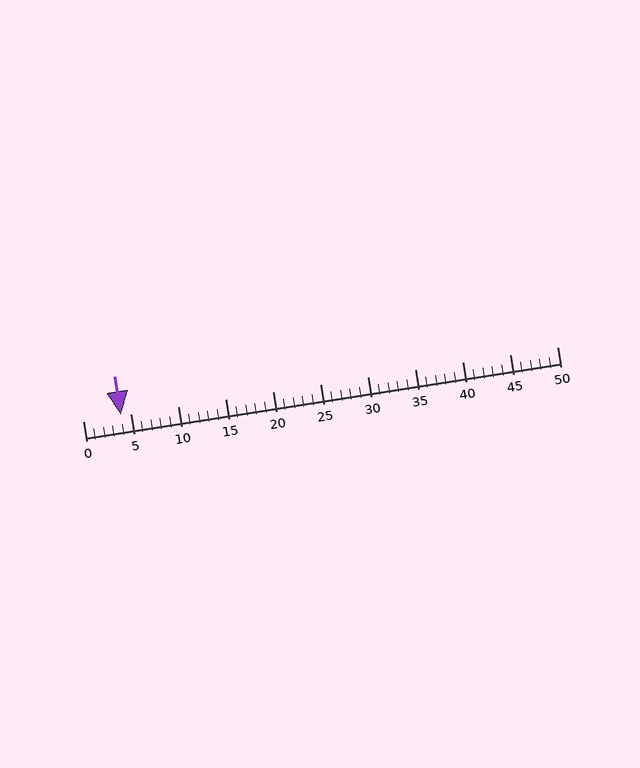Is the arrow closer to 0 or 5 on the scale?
The arrow is closer to 5.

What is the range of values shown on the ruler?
The ruler shows values from 0 to 50.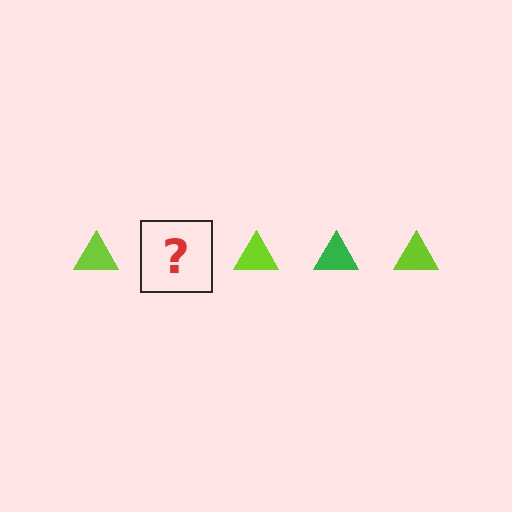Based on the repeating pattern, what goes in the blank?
The blank should be a green triangle.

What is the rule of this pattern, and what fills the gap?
The rule is that the pattern cycles through lime, green triangles. The gap should be filled with a green triangle.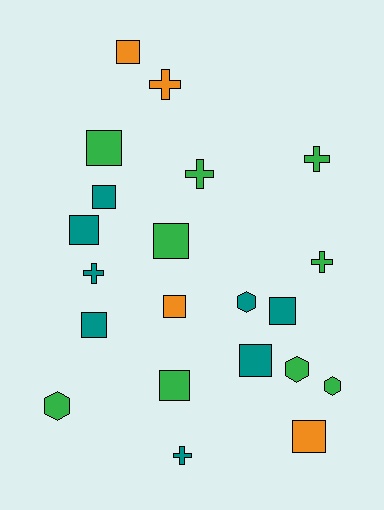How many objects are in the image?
There are 21 objects.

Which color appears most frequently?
Green, with 9 objects.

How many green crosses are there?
There are 3 green crosses.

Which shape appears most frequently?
Square, with 11 objects.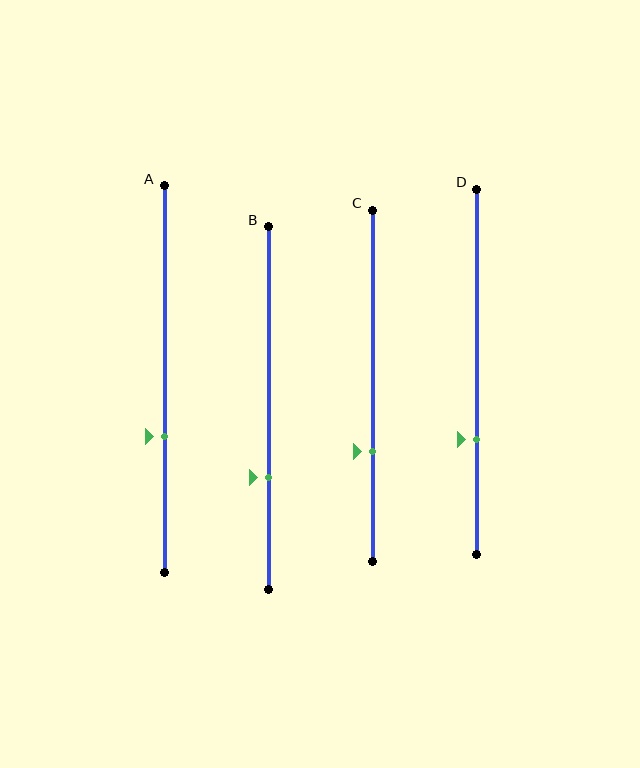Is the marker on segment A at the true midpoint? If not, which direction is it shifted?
No, the marker on segment A is shifted downward by about 15% of the segment length.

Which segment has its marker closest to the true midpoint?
Segment A has its marker closest to the true midpoint.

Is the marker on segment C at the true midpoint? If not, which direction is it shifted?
No, the marker on segment C is shifted downward by about 19% of the segment length.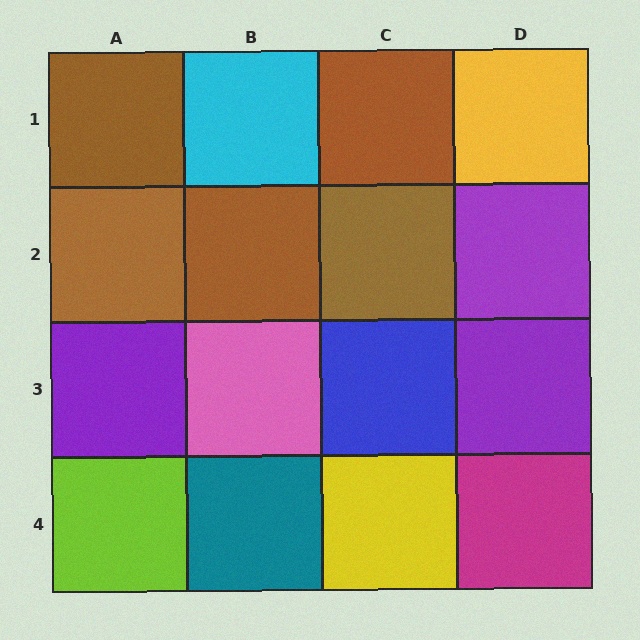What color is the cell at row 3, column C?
Blue.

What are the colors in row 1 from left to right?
Brown, cyan, brown, yellow.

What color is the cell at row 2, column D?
Purple.